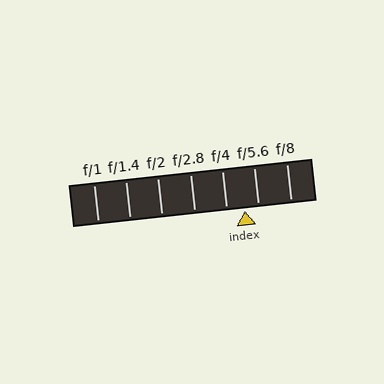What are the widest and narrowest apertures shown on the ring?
The widest aperture shown is f/1 and the narrowest is f/8.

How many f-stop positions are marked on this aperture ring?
There are 7 f-stop positions marked.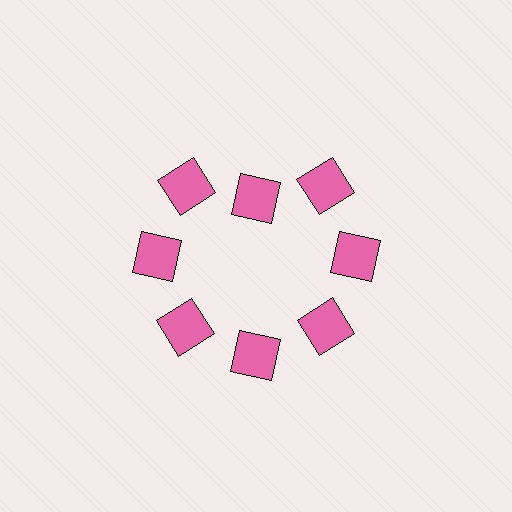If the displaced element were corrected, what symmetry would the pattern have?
It would have 8-fold rotational symmetry — the pattern would map onto itself every 45 degrees.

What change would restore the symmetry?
The symmetry would be restored by moving it outward, back onto the ring so that all 8 squares sit at equal angles and equal distance from the center.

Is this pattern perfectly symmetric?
No. The 8 pink squares are arranged in a ring, but one element near the 12 o'clock position is pulled inward toward the center, breaking the 8-fold rotational symmetry.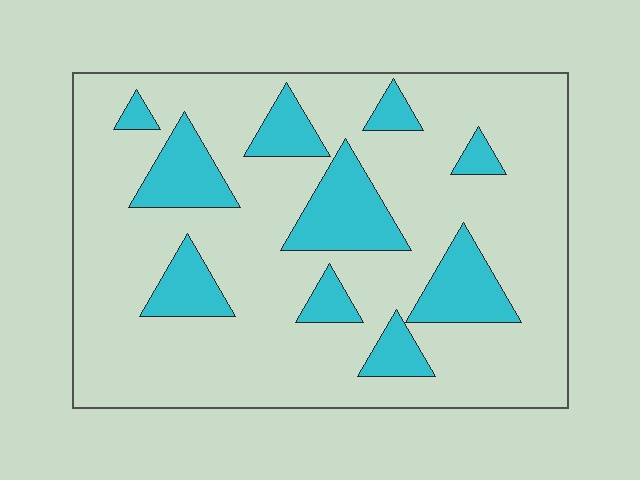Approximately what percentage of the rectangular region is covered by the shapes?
Approximately 20%.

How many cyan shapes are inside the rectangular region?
10.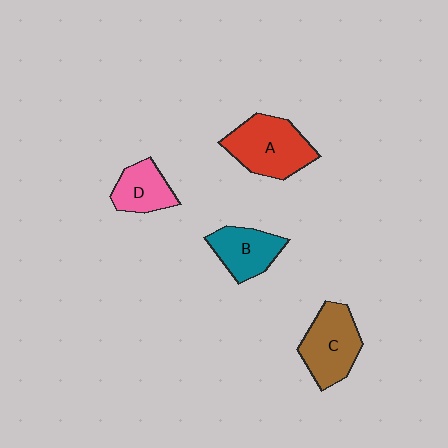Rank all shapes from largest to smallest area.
From largest to smallest: A (red), C (brown), B (teal), D (pink).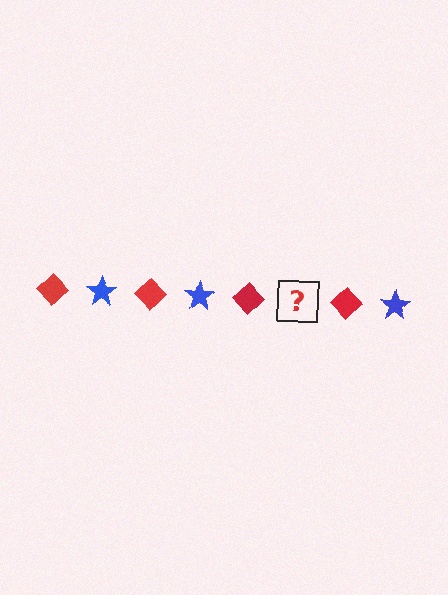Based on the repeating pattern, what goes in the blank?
The blank should be a blue star.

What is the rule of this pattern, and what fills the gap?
The rule is that the pattern alternates between red diamond and blue star. The gap should be filled with a blue star.